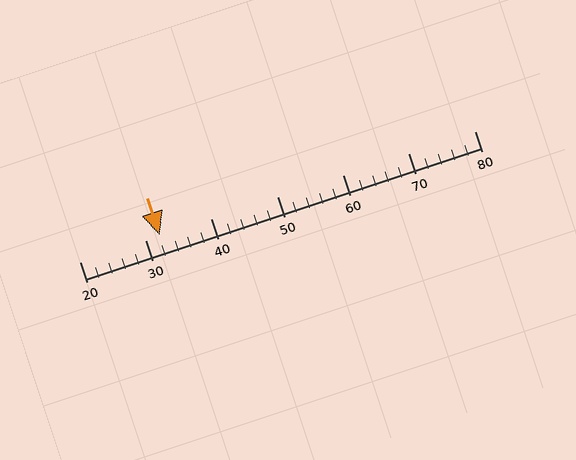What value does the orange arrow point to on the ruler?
The orange arrow points to approximately 32.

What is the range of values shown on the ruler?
The ruler shows values from 20 to 80.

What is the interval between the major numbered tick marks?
The major tick marks are spaced 10 units apart.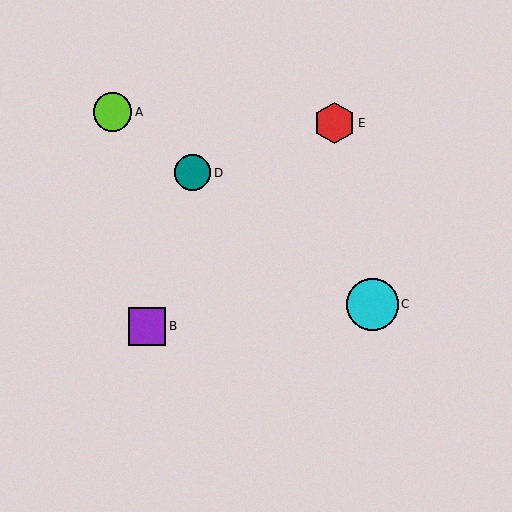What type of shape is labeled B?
Shape B is a purple square.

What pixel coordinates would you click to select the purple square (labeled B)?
Click at (147, 326) to select the purple square B.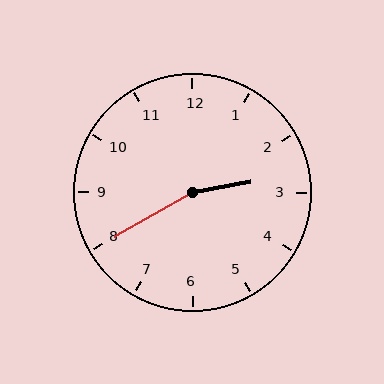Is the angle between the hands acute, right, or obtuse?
It is obtuse.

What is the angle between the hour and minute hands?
Approximately 160 degrees.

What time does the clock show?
2:40.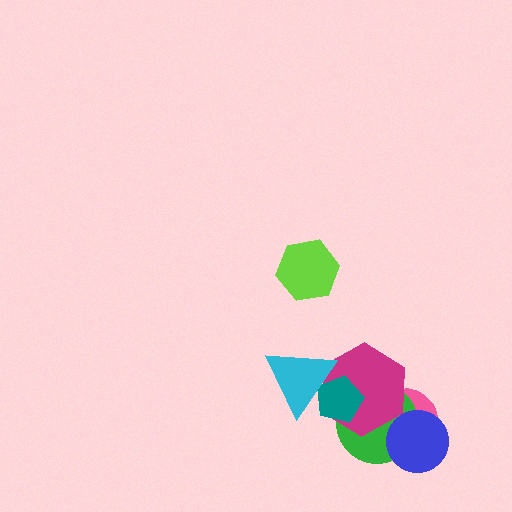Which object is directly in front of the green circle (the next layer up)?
The magenta hexagon is directly in front of the green circle.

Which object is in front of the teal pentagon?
The cyan triangle is in front of the teal pentagon.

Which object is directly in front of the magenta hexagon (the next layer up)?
The teal pentagon is directly in front of the magenta hexagon.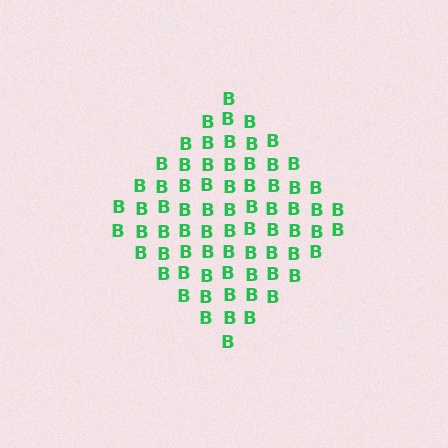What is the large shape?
The large shape is a diamond.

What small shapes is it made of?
It is made of small letter B's.